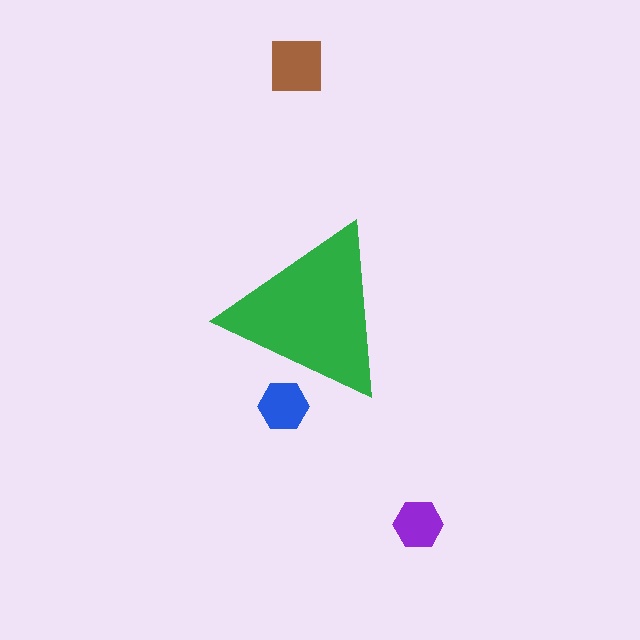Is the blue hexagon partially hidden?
Yes, the blue hexagon is partially hidden behind the green triangle.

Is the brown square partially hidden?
No, the brown square is fully visible.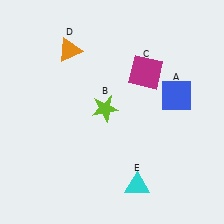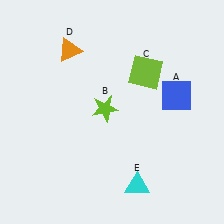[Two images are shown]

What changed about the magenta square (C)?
In Image 1, C is magenta. In Image 2, it changed to lime.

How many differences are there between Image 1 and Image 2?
There is 1 difference between the two images.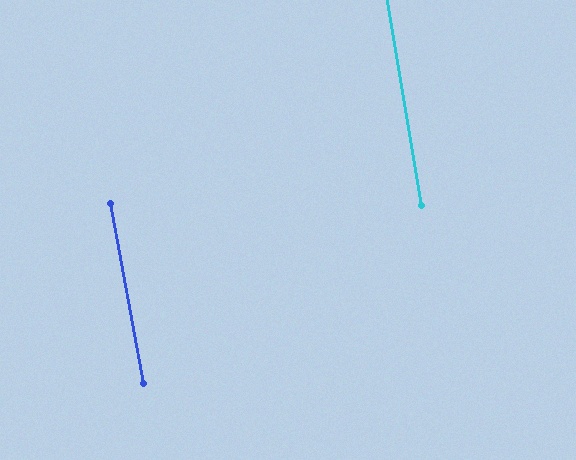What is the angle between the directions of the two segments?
Approximately 1 degree.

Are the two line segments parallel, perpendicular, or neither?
Parallel — their directions differ by only 1.0°.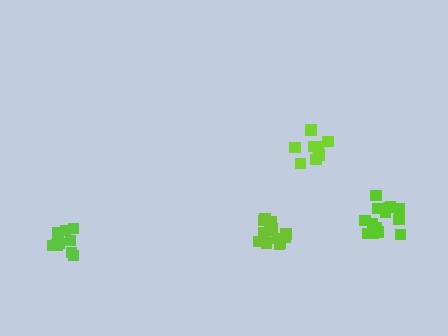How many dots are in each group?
Group 1: 9 dots, Group 2: 14 dots, Group 3: 14 dots, Group 4: 8 dots (45 total).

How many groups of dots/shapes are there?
There are 4 groups.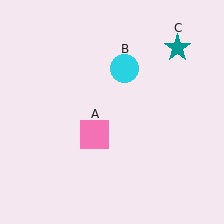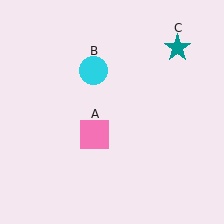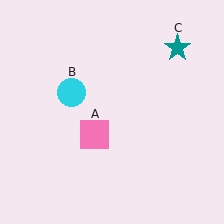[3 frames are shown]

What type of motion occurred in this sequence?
The cyan circle (object B) rotated counterclockwise around the center of the scene.